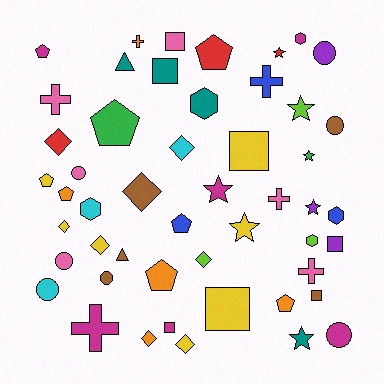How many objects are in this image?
There are 50 objects.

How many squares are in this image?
There are 7 squares.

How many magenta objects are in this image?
There are 6 magenta objects.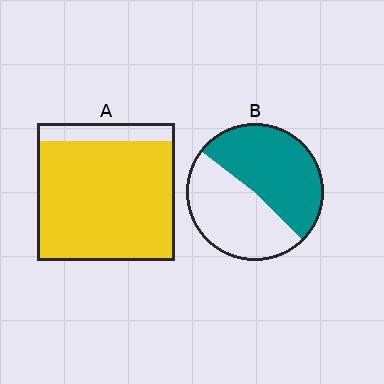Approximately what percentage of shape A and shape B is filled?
A is approximately 85% and B is approximately 50%.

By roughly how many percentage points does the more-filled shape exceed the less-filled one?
By roughly 35 percentage points (A over B).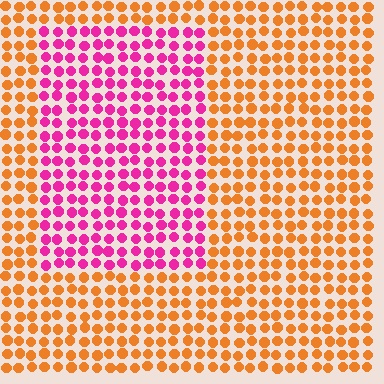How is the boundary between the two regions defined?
The boundary is defined purely by a slight shift in hue (about 66 degrees). Spacing, size, and orientation are identical on both sides.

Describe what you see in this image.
The image is filled with small orange elements in a uniform arrangement. A rectangle-shaped region is visible where the elements are tinted to a slightly different hue, forming a subtle color boundary.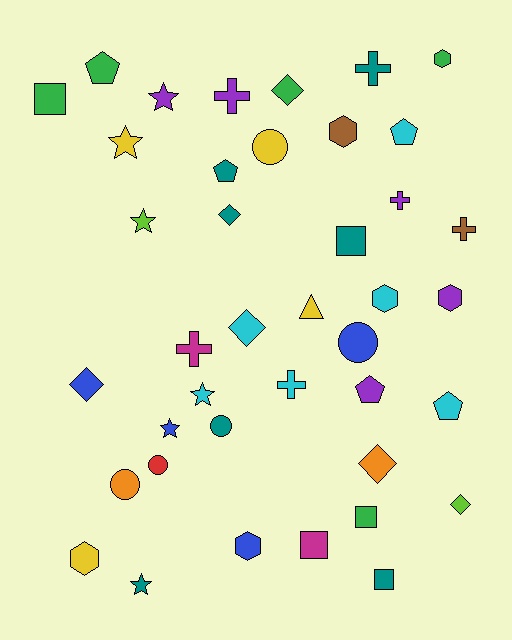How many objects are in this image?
There are 40 objects.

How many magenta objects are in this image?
There are 2 magenta objects.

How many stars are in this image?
There are 6 stars.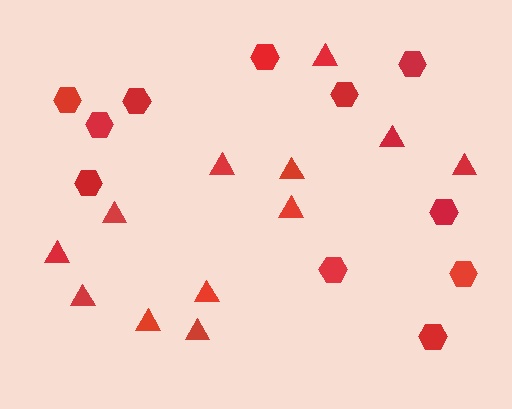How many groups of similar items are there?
There are 2 groups: one group of hexagons (11) and one group of triangles (12).